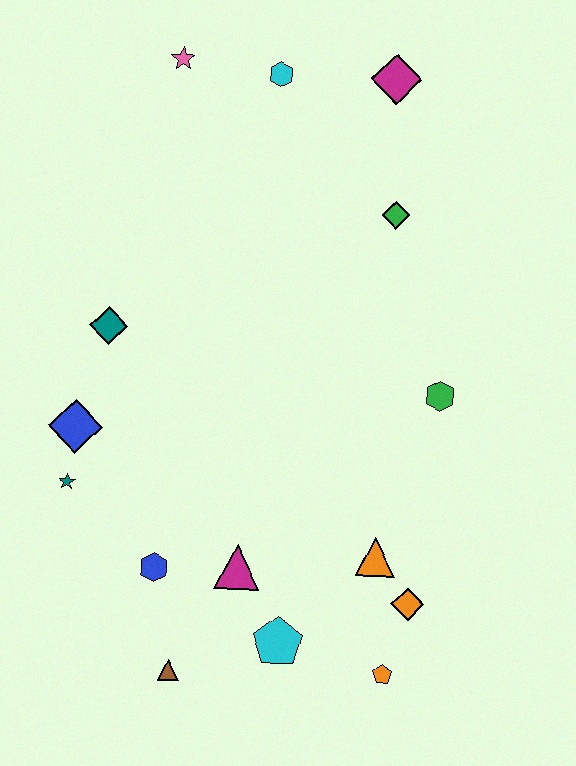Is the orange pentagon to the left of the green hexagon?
Yes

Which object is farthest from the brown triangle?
The magenta diamond is farthest from the brown triangle.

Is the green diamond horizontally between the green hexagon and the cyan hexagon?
Yes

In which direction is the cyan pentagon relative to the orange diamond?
The cyan pentagon is to the left of the orange diamond.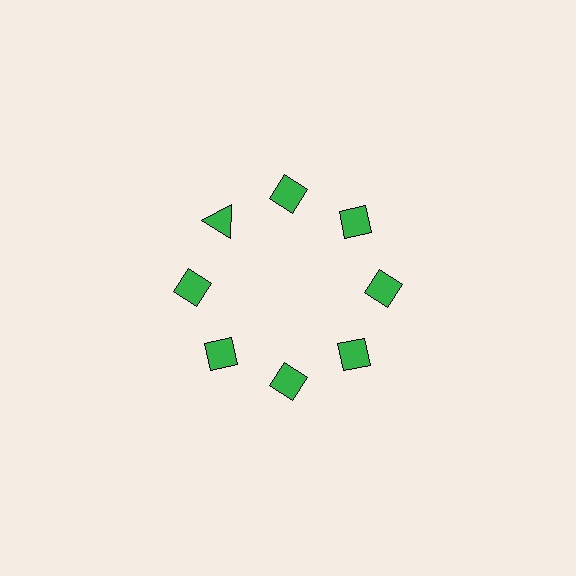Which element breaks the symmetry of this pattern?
The green triangle at roughly the 10 o'clock position breaks the symmetry. All other shapes are green diamonds.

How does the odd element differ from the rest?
It has a different shape: triangle instead of diamond.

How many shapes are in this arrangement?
There are 8 shapes arranged in a ring pattern.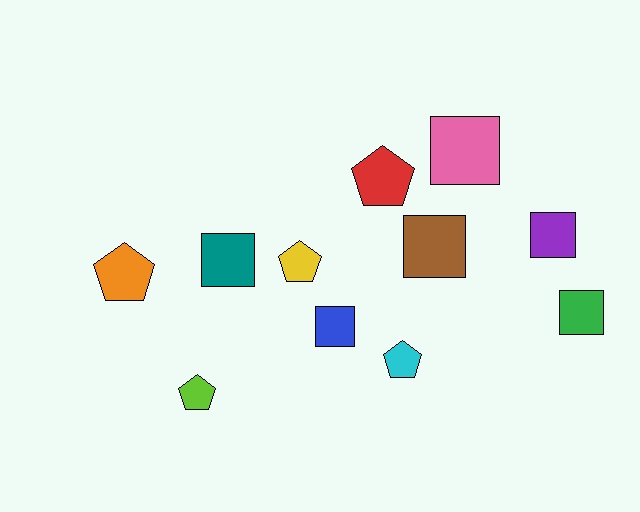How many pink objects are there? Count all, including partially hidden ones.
There is 1 pink object.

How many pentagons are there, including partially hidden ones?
There are 5 pentagons.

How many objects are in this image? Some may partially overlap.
There are 11 objects.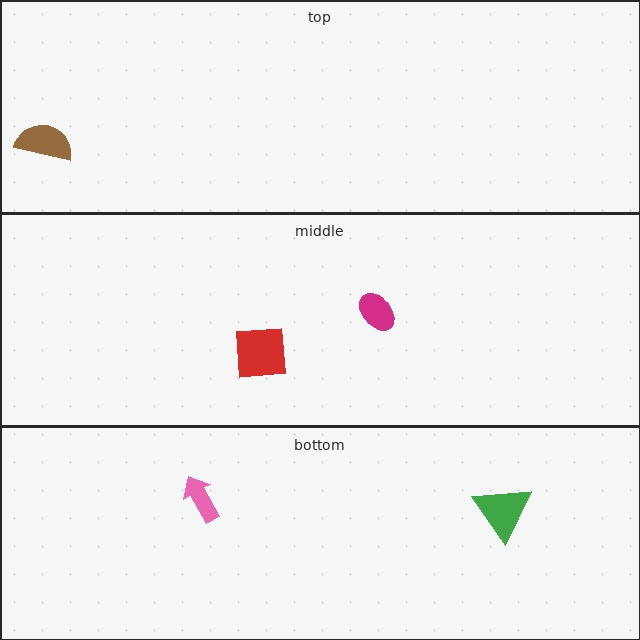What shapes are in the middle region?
The red square, the magenta ellipse.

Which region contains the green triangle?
The bottom region.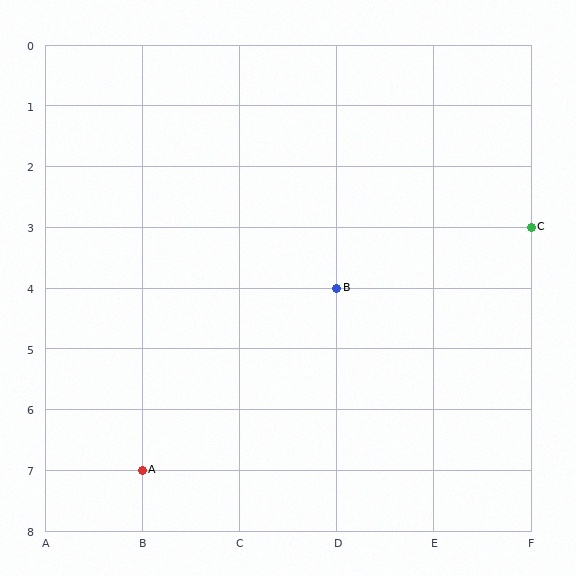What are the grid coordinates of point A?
Point A is at grid coordinates (B, 7).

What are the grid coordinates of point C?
Point C is at grid coordinates (F, 3).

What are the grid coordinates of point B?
Point B is at grid coordinates (D, 4).